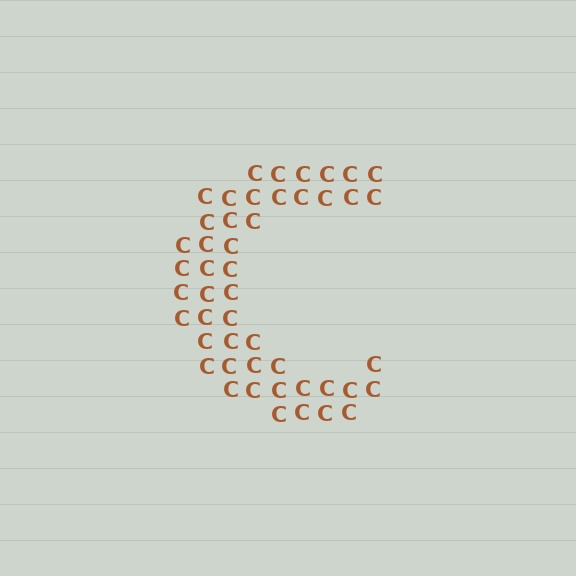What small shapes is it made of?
It is made of small letter C's.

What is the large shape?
The large shape is the letter C.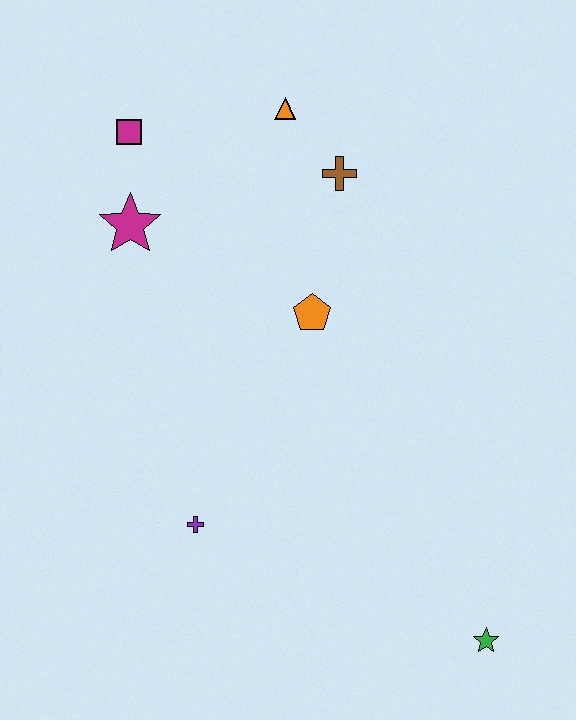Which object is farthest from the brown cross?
The green star is farthest from the brown cross.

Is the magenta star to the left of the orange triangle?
Yes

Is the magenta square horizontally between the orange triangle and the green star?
No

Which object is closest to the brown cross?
The orange triangle is closest to the brown cross.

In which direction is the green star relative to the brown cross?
The green star is below the brown cross.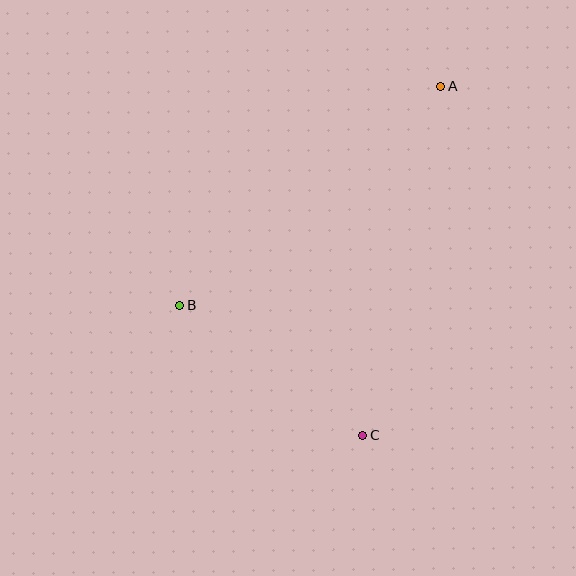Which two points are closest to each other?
Points B and C are closest to each other.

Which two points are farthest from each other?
Points A and C are farthest from each other.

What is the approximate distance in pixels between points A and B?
The distance between A and B is approximately 340 pixels.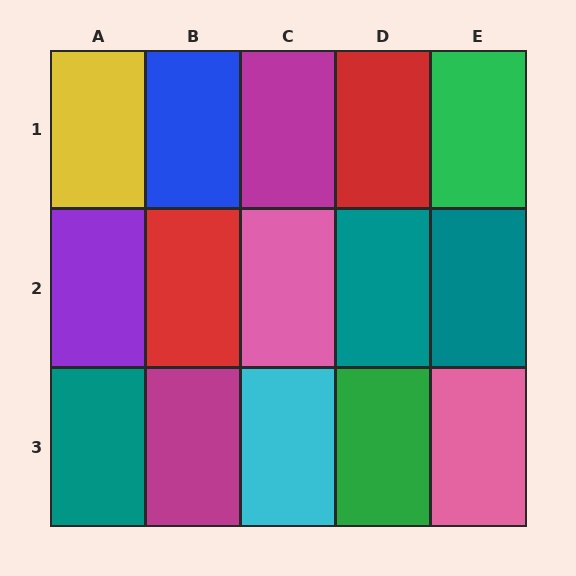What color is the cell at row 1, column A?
Yellow.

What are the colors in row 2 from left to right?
Purple, red, pink, teal, teal.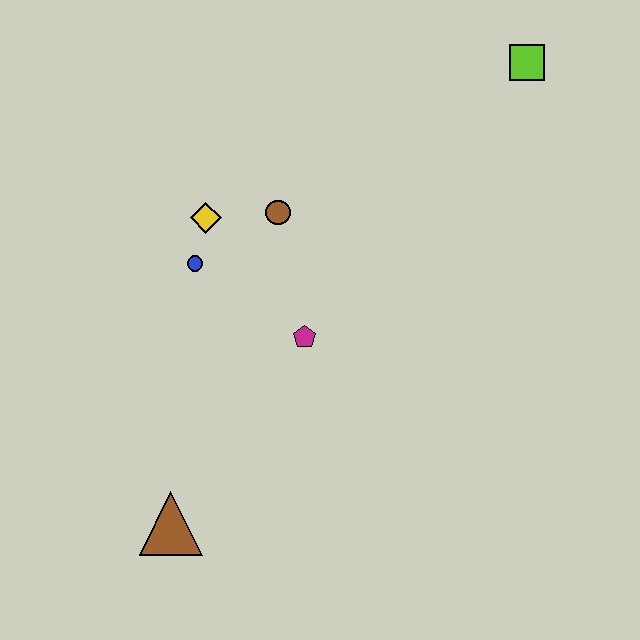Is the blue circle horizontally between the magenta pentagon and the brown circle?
No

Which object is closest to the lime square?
The brown circle is closest to the lime square.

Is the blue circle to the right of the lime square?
No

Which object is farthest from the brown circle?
The brown triangle is farthest from the brown circle.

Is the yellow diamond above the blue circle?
Yes